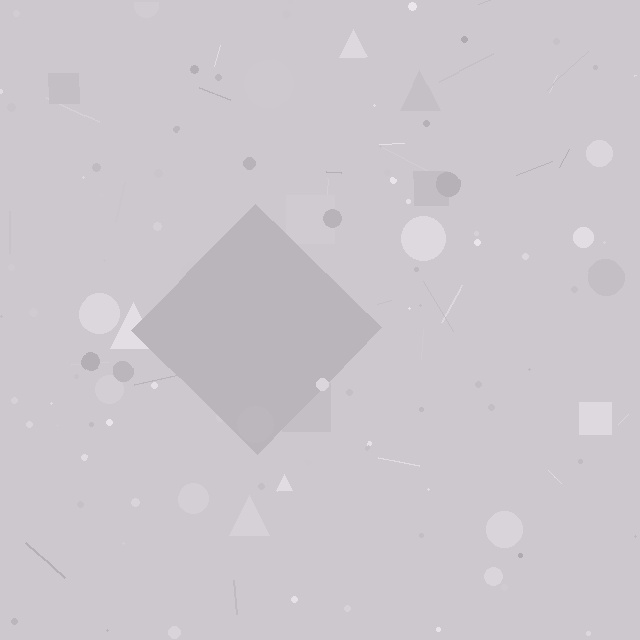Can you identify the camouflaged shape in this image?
The camouflaged shape is a diamond.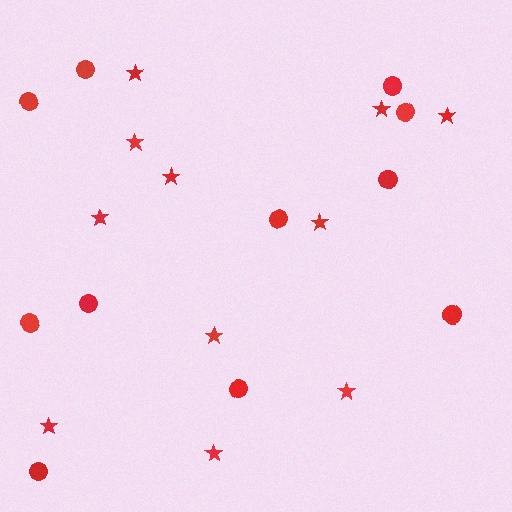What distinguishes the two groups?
There are 2 groups: one group of stars (11) and one group of circles (11).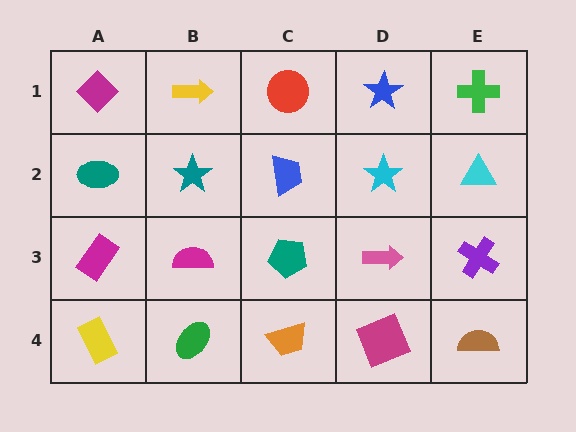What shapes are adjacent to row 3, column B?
A teal star (row 2, column B), a green ellipse (row 4, column B), a magenta rectangle (row 3, column A), a teal pentagon (row 3, column C).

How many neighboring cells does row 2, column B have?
4.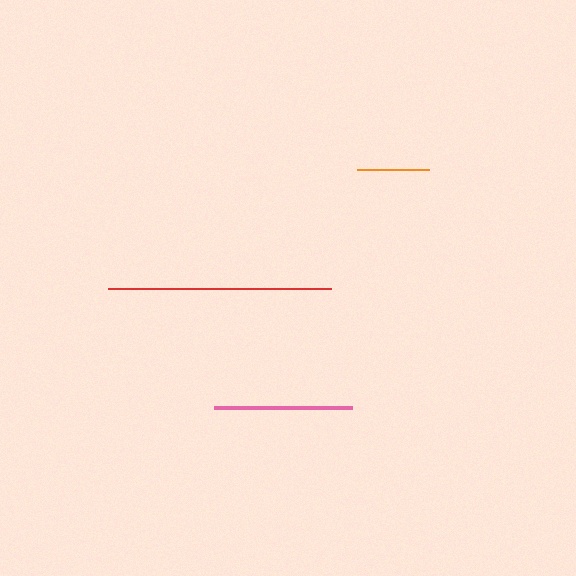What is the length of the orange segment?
The orange segment is approximately 73 pixels long.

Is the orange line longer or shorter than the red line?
The red line is longer than the orange line.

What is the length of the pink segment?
The pink segment is approximately 138 pixels long.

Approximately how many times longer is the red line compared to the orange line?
The red line is approximately 3.1 times the length of the orange line.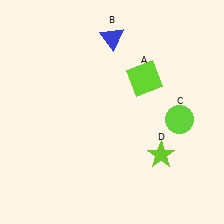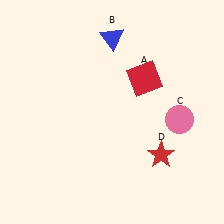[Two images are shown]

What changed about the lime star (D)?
In Image 1, D is lime. In Image 2, it changed to red.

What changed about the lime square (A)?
In Image 1, A is lime. In Image 2, it changed to red.